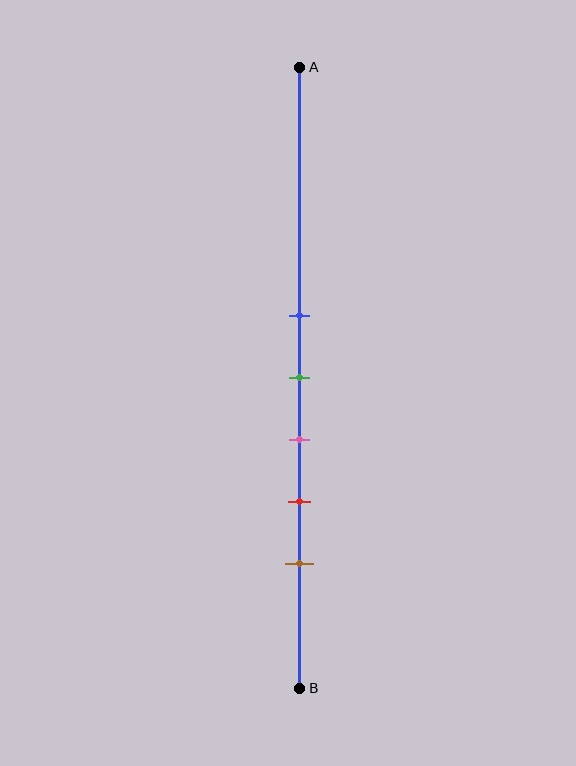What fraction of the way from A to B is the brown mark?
The brown mark is approximately 80% (0.8) of the way from A to B.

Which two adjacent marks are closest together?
The blue and green marks are the closest adjacent pair.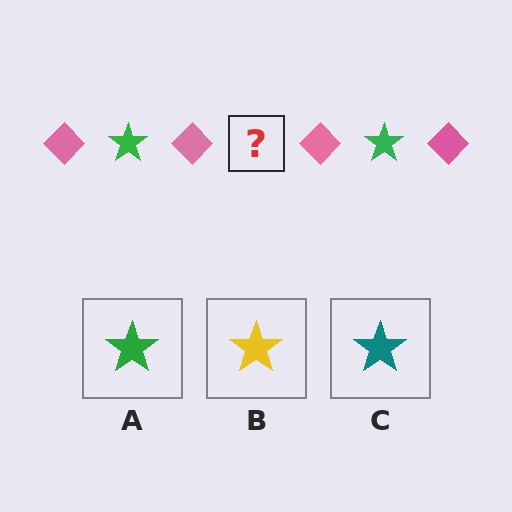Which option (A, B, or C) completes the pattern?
A.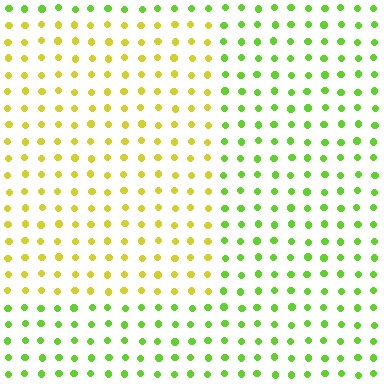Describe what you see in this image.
The image is filled with small lime elements in a uniform arrangement. A rectangle-shaped region is visible where the elements are tinted to a slightly different hue, forming a subtle color boundary.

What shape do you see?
I see a rectangle.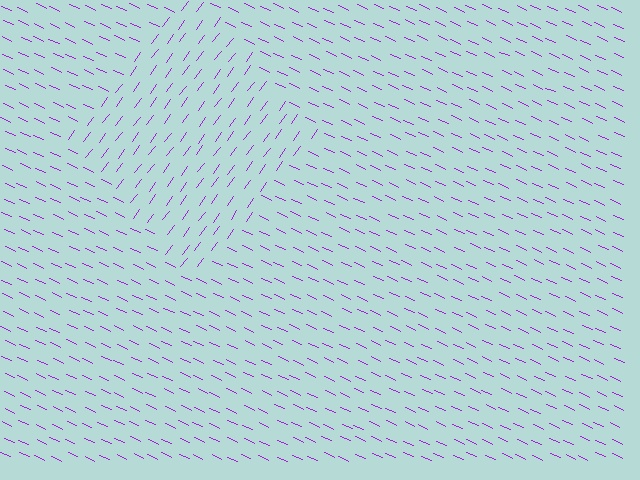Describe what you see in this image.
The image is filled with small purple line segments. A diamond region in the image has lines oriented differently from the surrounding lines, creating a visible texture boundary.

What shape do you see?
I see a diamond.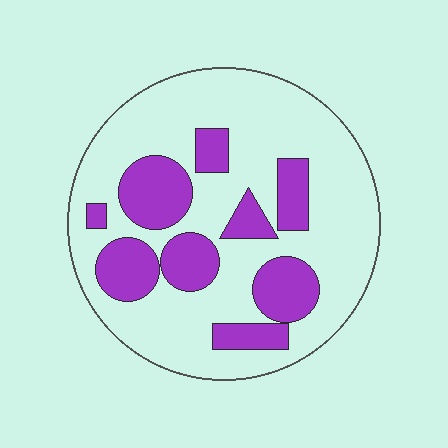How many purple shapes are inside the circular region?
9.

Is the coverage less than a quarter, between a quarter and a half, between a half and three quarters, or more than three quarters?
Between a quarter and a half.